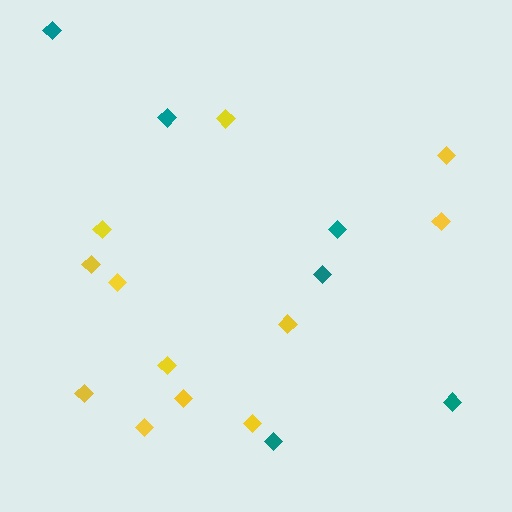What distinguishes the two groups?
There are 2 groups: one group of teal diamonds (6) and one group of yellow diamonds (12).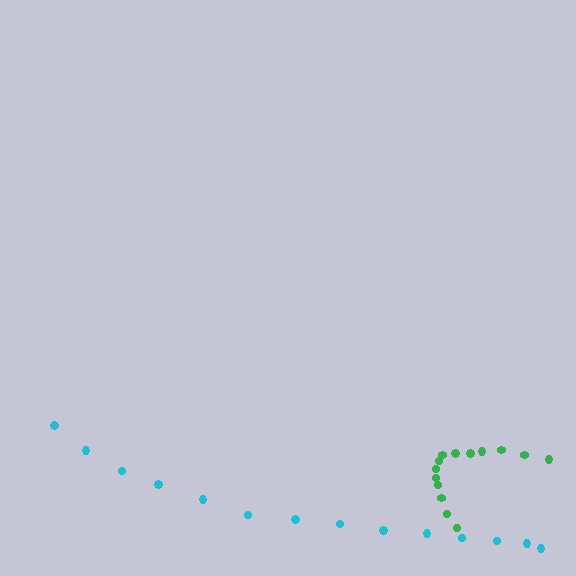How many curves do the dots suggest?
There are 2 distinct paths.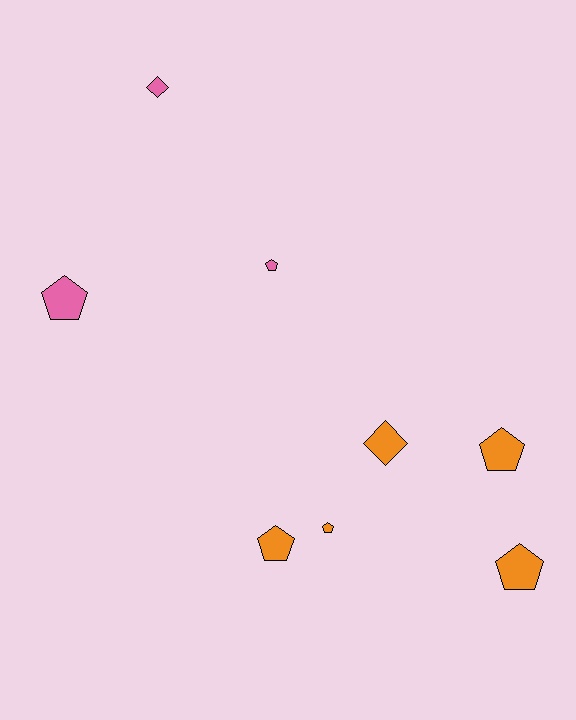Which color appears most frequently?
Orange, with 5 objects.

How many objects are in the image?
There are 8 objects.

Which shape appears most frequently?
Pentagon, with 6 objects.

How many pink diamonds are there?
There is 1 pink diamond.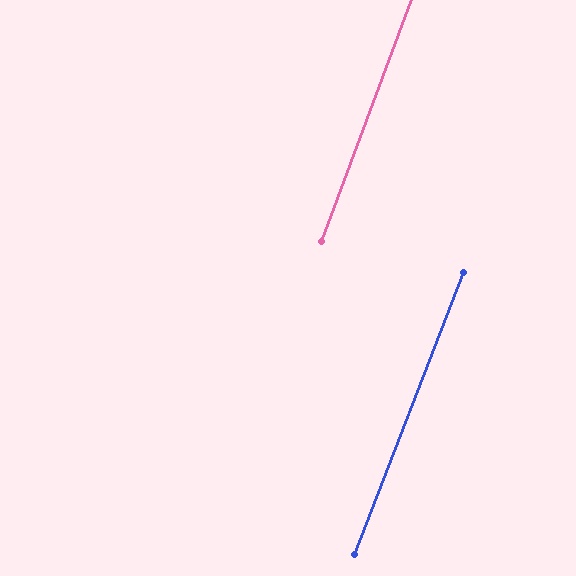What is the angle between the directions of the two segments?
Approximately 1 degree.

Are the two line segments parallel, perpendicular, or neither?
Parallel — their directions differ by only 0.8°.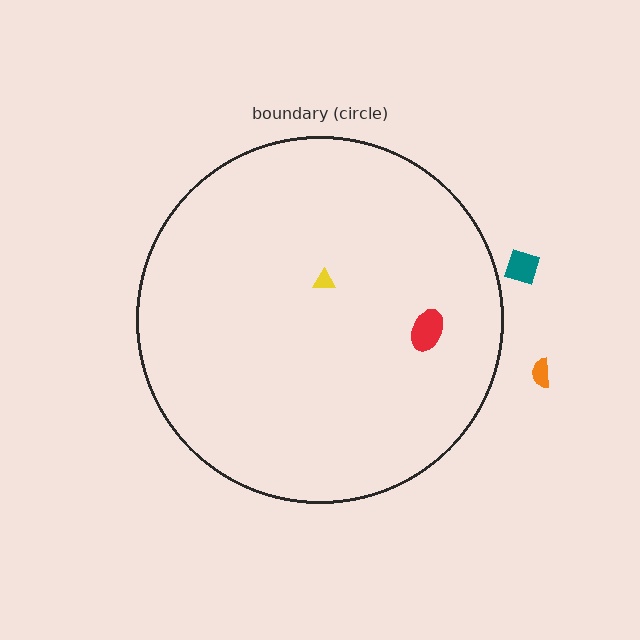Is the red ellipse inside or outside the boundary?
Inside.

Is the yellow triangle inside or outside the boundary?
Inside.